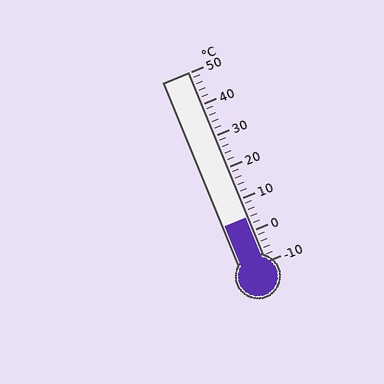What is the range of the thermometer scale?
The thermometer scale ranges from -10°C to 50°C.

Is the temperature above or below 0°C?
The temperature is above 0°C.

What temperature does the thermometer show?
The thermometer shows approximately 4°C.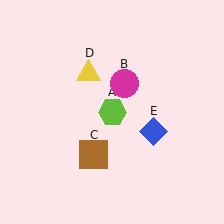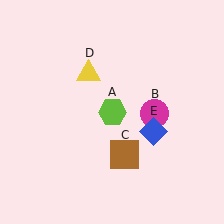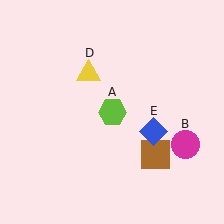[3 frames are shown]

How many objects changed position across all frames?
2 objects changed position: magenta circle (object B), brown square (object C).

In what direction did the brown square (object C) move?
The brown square (object C) moved right.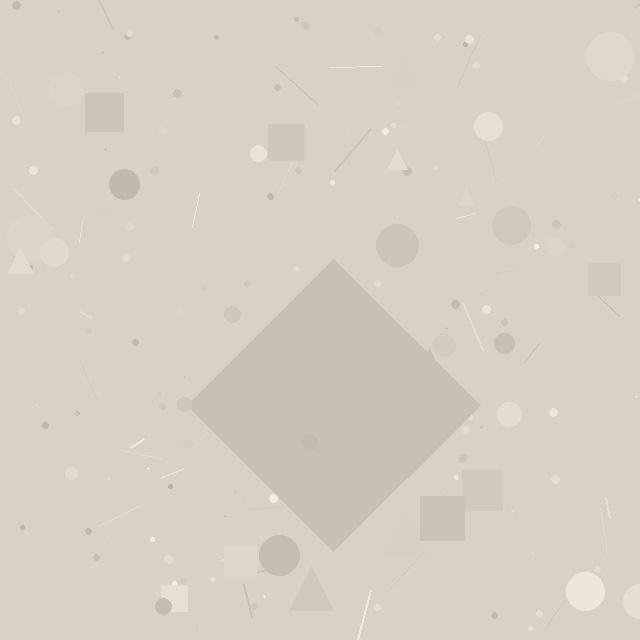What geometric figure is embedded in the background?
A diamond is embedded in the background.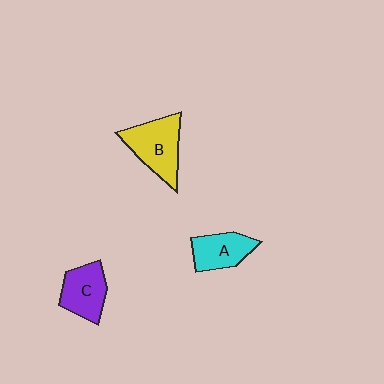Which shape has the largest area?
Shape B (yellow).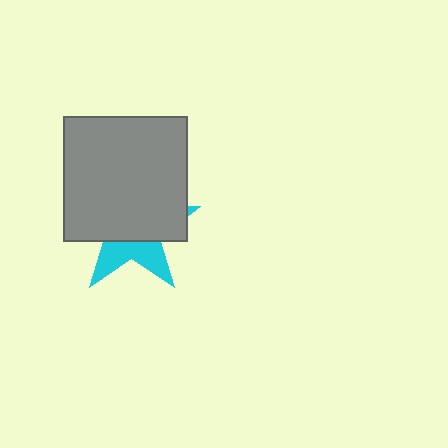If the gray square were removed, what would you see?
You would see the complete cyan star.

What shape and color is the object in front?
The object in front is a gray square.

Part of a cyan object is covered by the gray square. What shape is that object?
It is a star.